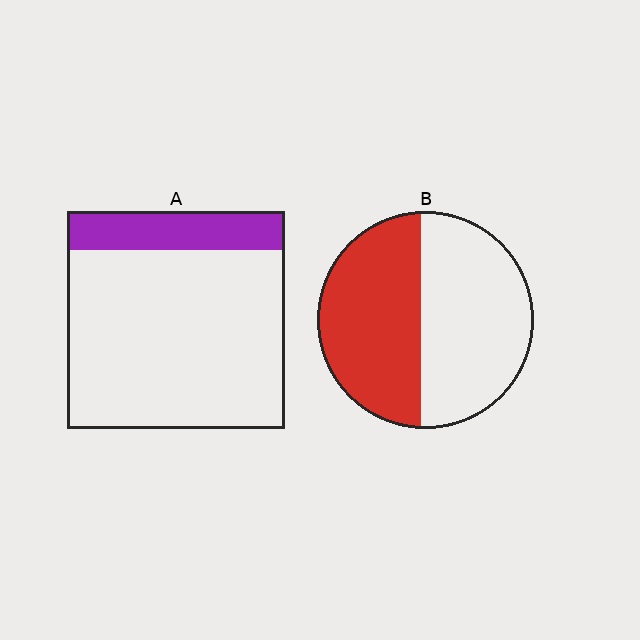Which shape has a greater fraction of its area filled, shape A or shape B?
Shape B.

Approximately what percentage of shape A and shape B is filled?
A is approximately 20% and B is approximately 45%.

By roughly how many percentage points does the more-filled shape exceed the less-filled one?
By roughly 30 percentage points (B over A).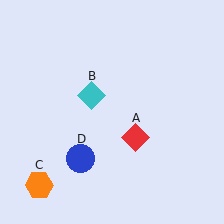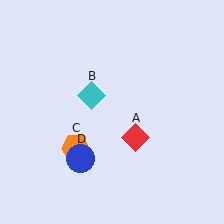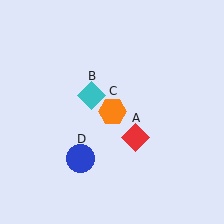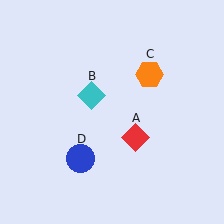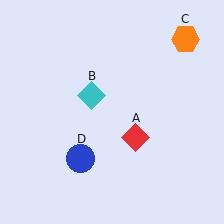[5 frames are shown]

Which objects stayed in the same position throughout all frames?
Red diamond (object A) and cyan diamond (object B) and blue circle (object D) remained stationary.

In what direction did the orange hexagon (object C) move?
The orange hexagon (object C) moved up and to the right.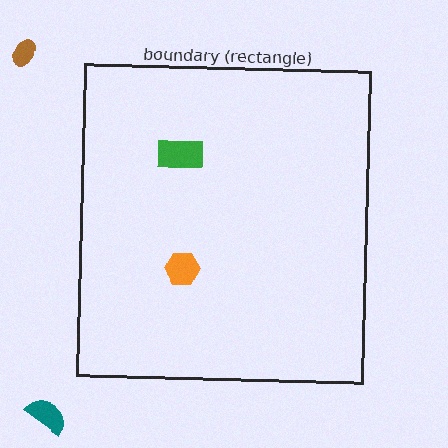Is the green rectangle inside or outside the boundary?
Inside.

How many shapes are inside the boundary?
2 inside, 2 outside.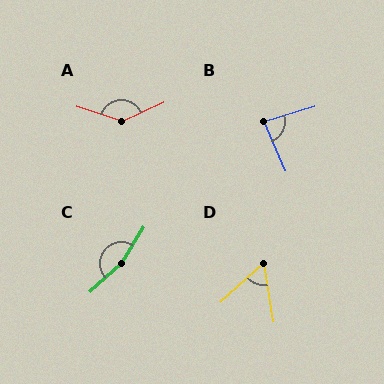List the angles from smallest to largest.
D (57°), B (84°), A (137°), C (164°).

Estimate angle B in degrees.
Approximately 84 degrees.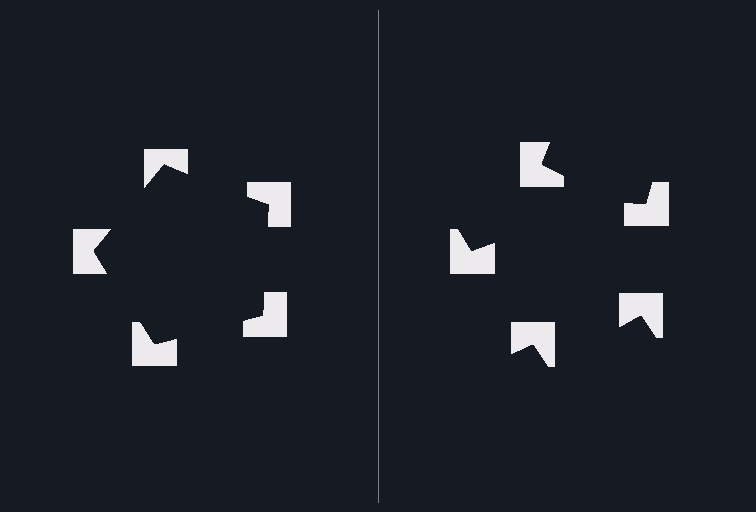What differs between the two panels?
The notched squares are positioned identically on both sides; only the wedge orientations differ. On the left they align to a pentagon; on the right they are misaligned.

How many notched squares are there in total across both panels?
10 — 5 on each side.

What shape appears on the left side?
An illusory pentagon.